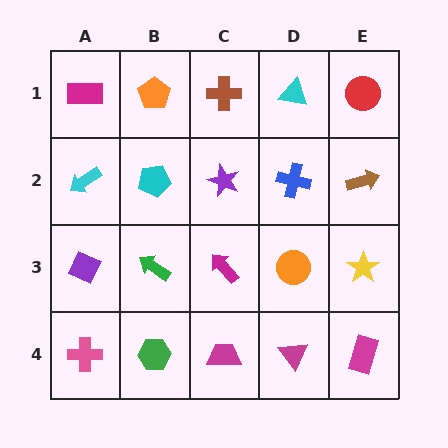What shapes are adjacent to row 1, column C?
A purple star (row 2, column C), an orange pentagon (row 1, column B), a cyan triangle (row 1, column D).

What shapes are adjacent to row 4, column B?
A green arrow (row 3, column B), a pink cross (row 4, column A), a magenta trapezoid (row 4, column C).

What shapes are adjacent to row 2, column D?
A cyan triangle (row 1, column D), an orange circle (row 3, column D), a purple star (row 2, column C), a brown arrow (row 2, column E).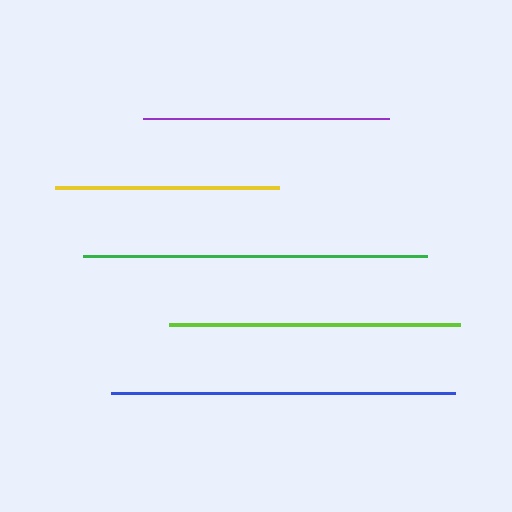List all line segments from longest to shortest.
From longest to shortest: green, blue, lime, purple, yellow.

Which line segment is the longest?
The green line is the longest at approximately 344 pixels.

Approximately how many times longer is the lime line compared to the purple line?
The lime line is approximately 1.2 times the length of the purple line.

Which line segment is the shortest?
The yellow line is the shortest at approximately 224 pixels.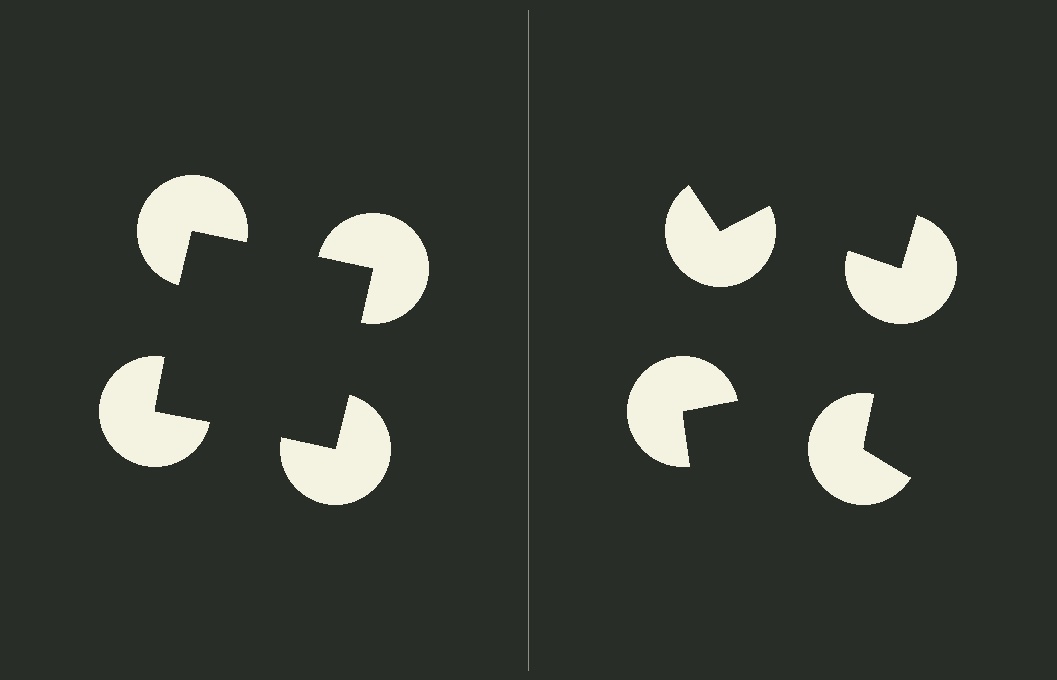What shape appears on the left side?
An illusory square.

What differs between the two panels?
The pac-man discs are positioned identically on both sides; only the wedge orientations differ. On the left they align to a square; on the right they are misaligned.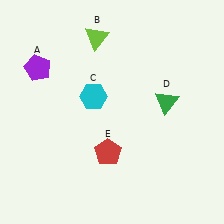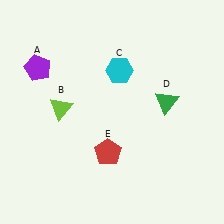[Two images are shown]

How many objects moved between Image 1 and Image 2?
2 objects moved between the two images.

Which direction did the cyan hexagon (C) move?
The cyan hexagon (C) moved right.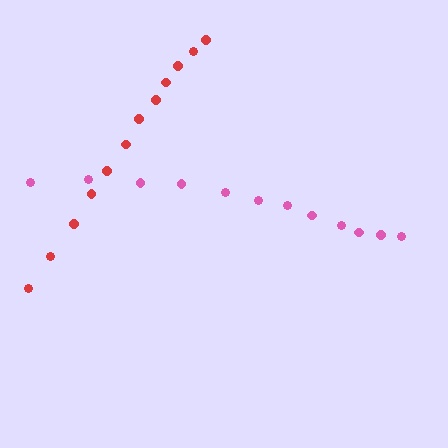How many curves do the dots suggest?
There are 2 distinct paths.